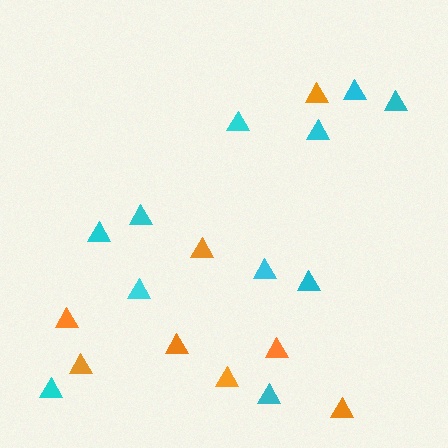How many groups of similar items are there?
There are 2 groups: one group of orange triangles (8) and one group of cyan triangles (11).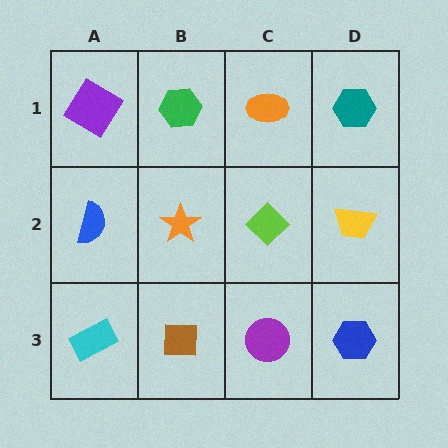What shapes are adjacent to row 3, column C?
A lime diamond (row 2, column C), a brown square (row 3, column B), a blue hexagon (row 3, column D).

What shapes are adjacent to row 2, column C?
An orange ellipse (row 1, column C), a purple circle (row 3, column C), an orange star (row 2, column B), a yellow trapezoid (row 2, column D).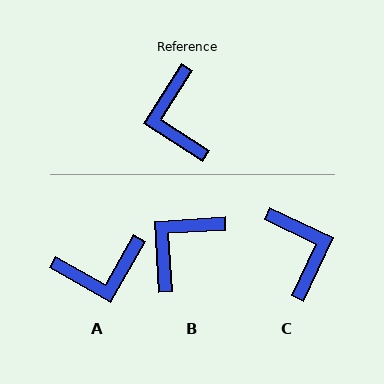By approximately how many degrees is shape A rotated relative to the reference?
Approximately 93 degrees counter-clockwise.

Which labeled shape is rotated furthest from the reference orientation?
C, about 173 degrees away.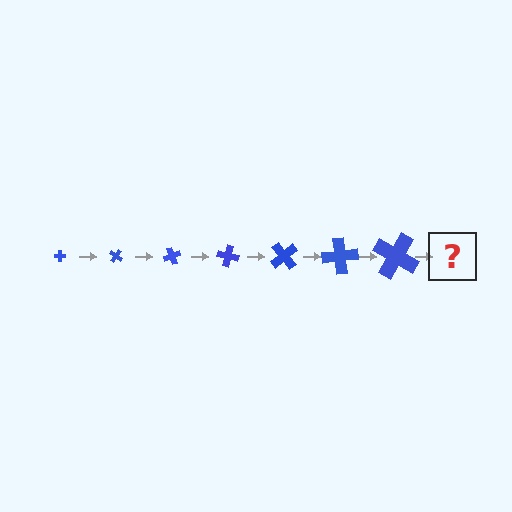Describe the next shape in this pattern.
It should be a cross, larger than the previous one and rotated 245 degrees from the start.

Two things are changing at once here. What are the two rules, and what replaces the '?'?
The two rules are that the cross grows larger each step and it rotates 35 degrees each step. The '?' should be a cross, larger than the previous one and rotated 245 degrees from the start.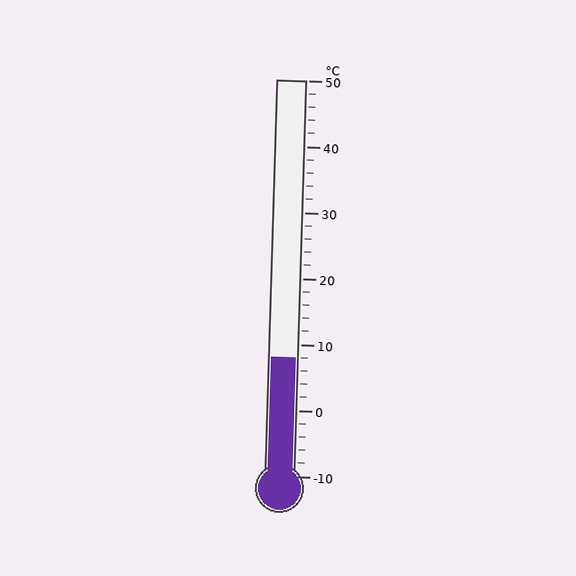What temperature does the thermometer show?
The thermometer shows approximately 8°C.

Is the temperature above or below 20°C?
The temperature is below 20°C.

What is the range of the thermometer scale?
The thermometer scale ranges from -10°C to 50°C.